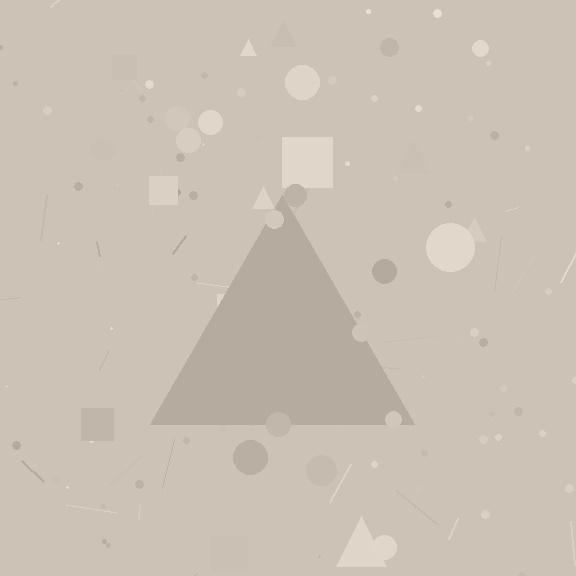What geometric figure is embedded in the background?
A triangle is embedded in the background.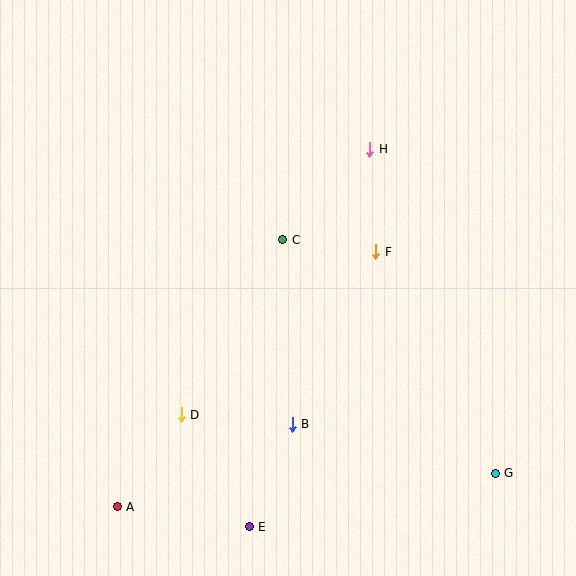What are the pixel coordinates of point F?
Point F is at (376, 252).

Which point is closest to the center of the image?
Point C at (283, 240) is closest to the center.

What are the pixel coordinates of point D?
Point D is at (181, 415).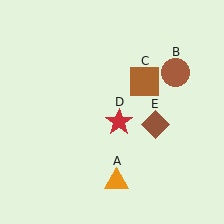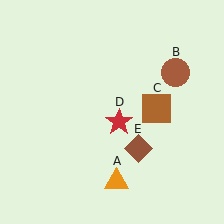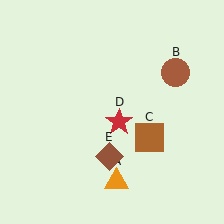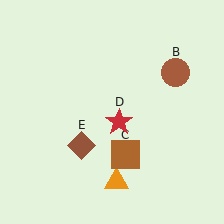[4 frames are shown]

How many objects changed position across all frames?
2 objects changed position: brown square (object C), brown diamond (object E).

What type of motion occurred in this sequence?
The brown square (object C), brown diamond (object E) rotated clockwise around the center of the scene.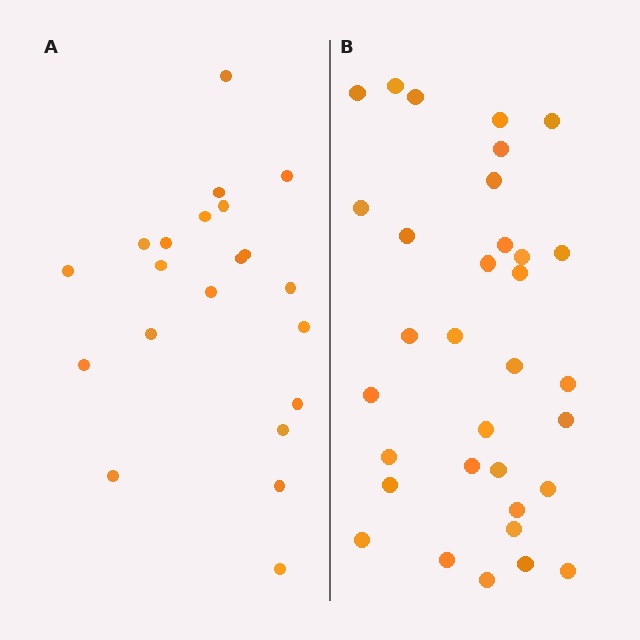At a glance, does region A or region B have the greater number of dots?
Region B (the right region) has more dots.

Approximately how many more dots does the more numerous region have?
Region B has roughly 12 or so more dots than region A.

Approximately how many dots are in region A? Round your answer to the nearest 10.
About 20 dots. (The exact count is 21, which rounds to 20.)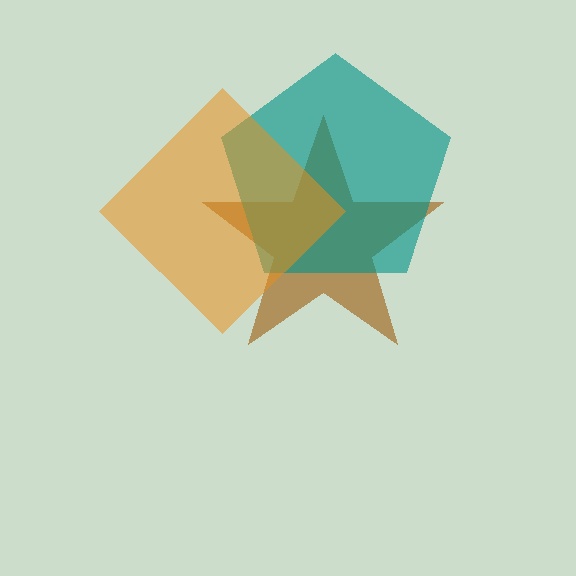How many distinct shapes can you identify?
There are 3 distinct shapes: a brown star, a teal pentagon, an orange diamond.